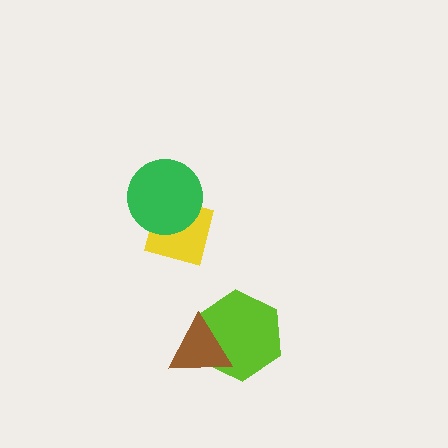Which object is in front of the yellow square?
The green circle is in front of the yellow square.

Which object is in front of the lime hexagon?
The brown triangle is in front of the lime hexagon.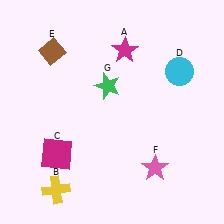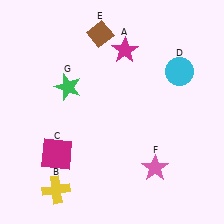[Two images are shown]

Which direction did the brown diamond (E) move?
The brown diamond (E) moved right.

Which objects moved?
The objects that moved are: the brown diamond (E), the green star (G).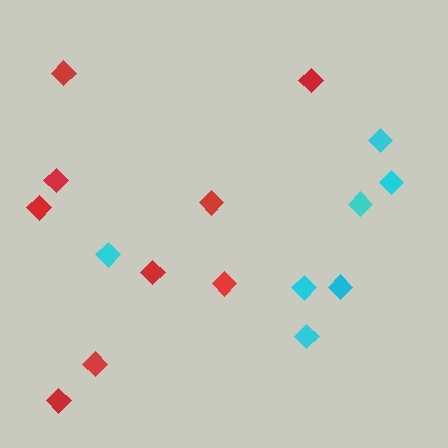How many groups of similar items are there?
There are 2 groups: one group of red diamonds (9) and one group of cyan diamonds (7).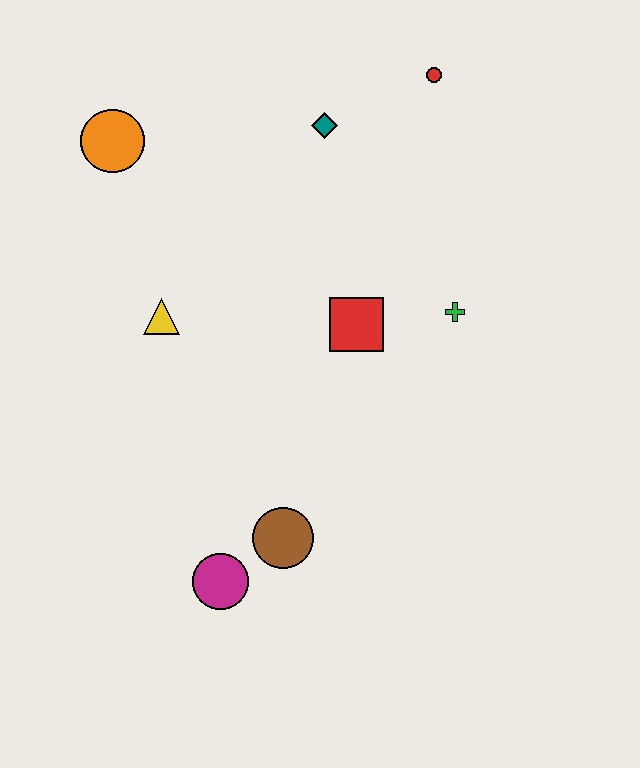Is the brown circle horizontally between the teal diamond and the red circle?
No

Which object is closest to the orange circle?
The yellow triangle is closest to the orange circle.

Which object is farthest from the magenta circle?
The red circle is farthest from the magenta circle.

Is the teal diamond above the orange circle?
Yes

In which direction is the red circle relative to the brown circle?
The red circle is above the brown circle.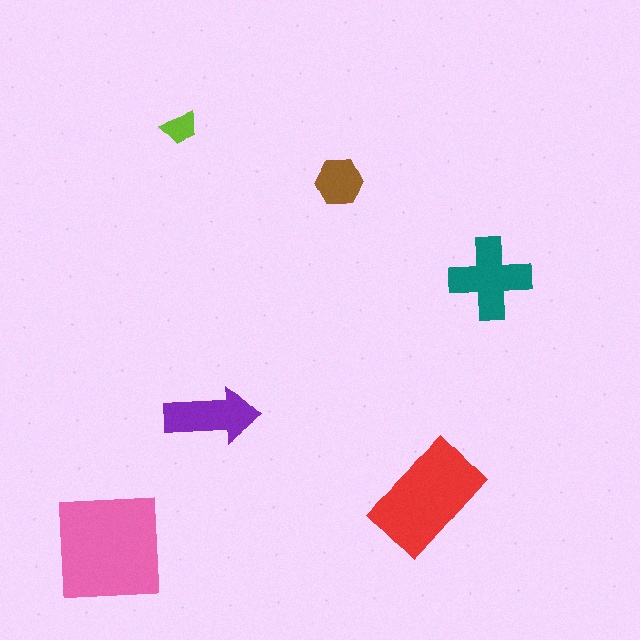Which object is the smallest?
The lime trapezoid.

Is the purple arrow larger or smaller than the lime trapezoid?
Larger.